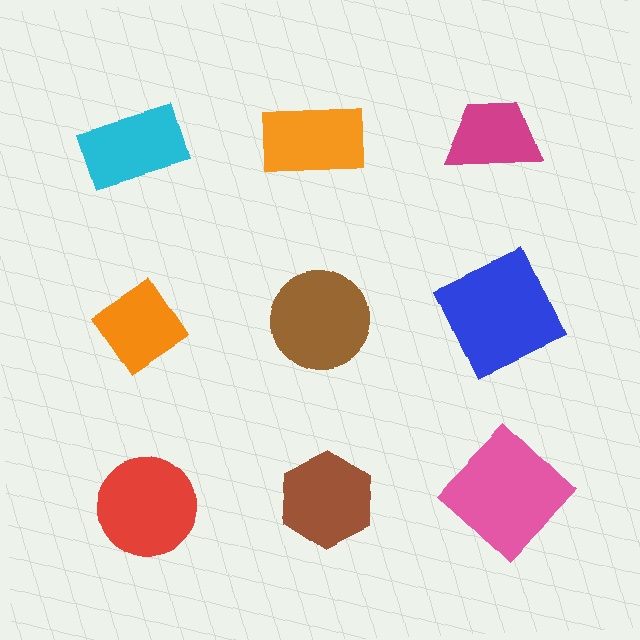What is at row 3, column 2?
A brown hexagon.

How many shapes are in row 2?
3 shapes.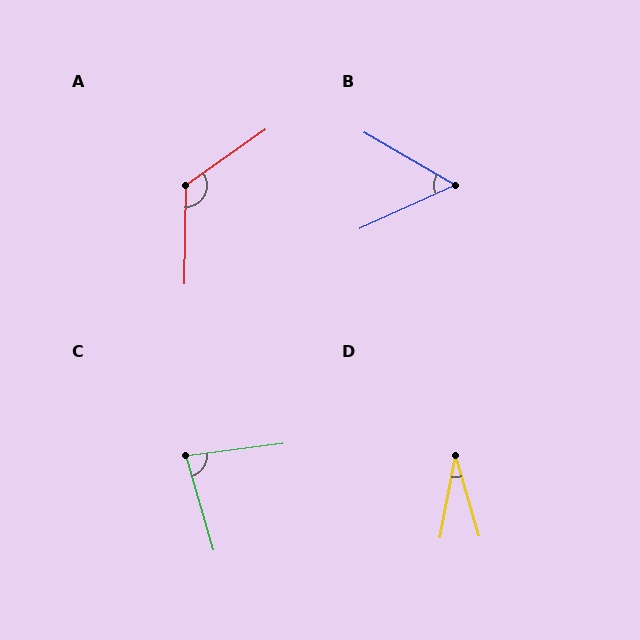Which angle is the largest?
A, at approximately 126 degrees.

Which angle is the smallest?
D, at approximately 27 degrees.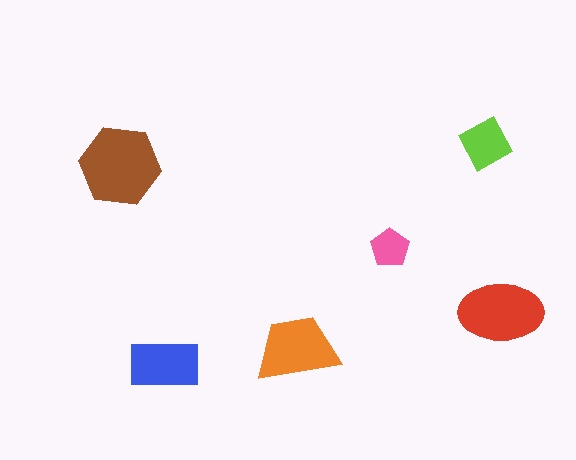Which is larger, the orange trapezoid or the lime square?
The orange trapezoid.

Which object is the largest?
The brown hexagon.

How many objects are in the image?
There are 6 objects in the image.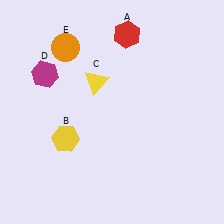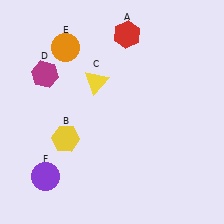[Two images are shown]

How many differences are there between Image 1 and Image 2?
There is 1 difference between the two images.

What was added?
A purple circle (F) was added in Image 2.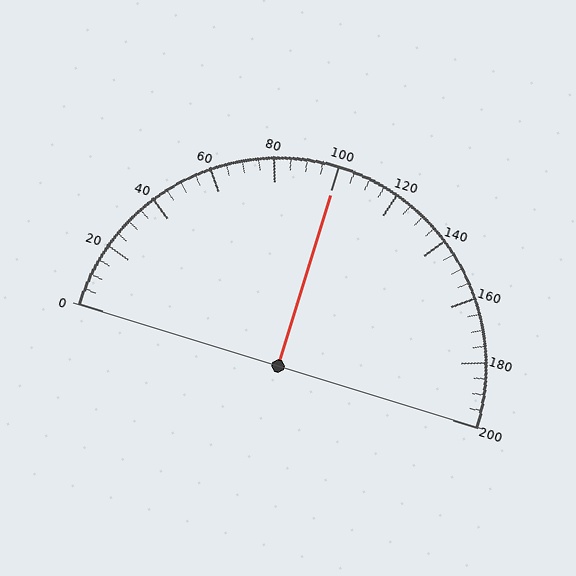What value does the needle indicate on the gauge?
The needle indicates approximately 100.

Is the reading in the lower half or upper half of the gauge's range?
The reading is in the upper half of the range (0 to 200).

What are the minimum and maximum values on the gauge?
The gauge ranges from 0 to 200.